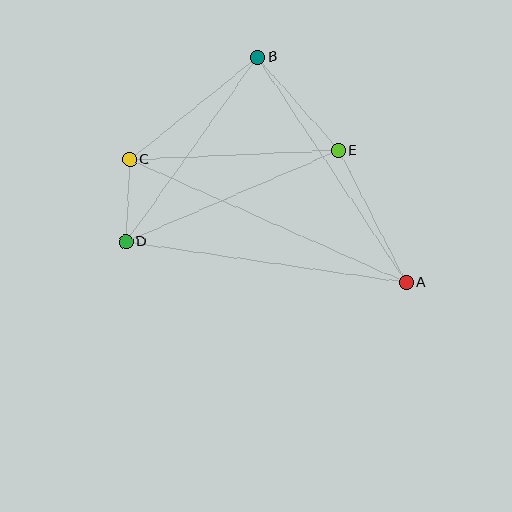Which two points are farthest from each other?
Points A and C are farthest from each other.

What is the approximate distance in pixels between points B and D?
The distance between B and D is approximately 227 pixels.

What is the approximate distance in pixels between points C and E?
The distance between C and E is approximately 209 pixels.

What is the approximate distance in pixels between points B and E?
The distance between B and E is approximately 123 pixels.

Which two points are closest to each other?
Points C and D are closest to each other.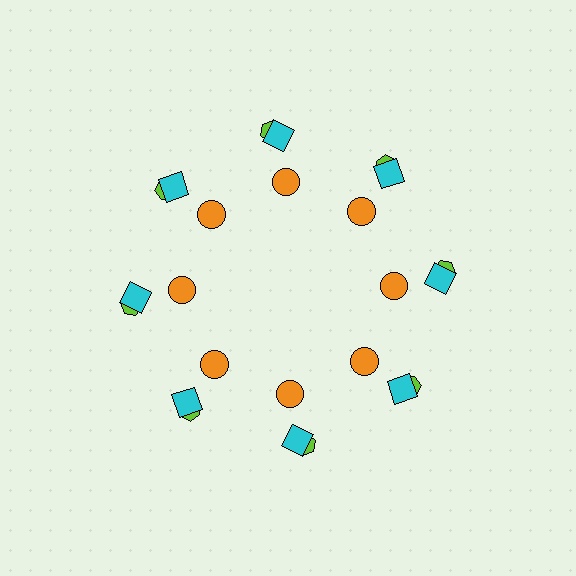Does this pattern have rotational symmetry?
Yes, this pattern has 8-fold rotational symmetry. It looks the same after rotating 45 degrees around the center.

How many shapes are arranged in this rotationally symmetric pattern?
There are 24 shapes, arranged in 8 groups of 3.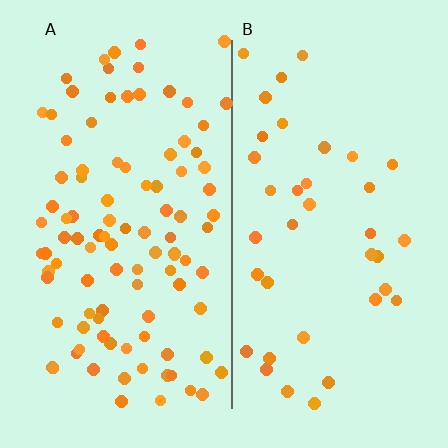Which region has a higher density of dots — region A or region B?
A (the left).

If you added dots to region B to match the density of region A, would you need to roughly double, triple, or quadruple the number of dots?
Approximately triple.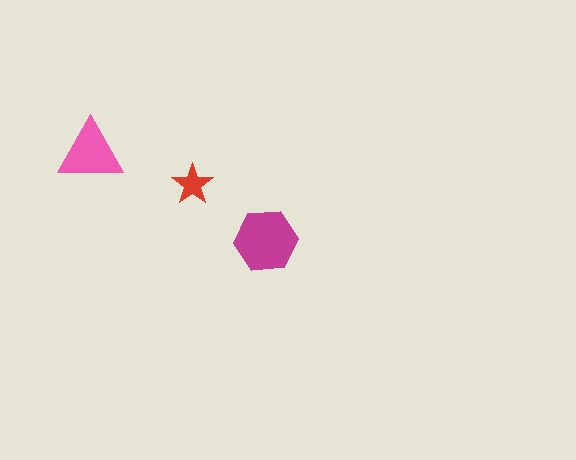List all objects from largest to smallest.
The magenta hexagon, the pink triangle, the red star.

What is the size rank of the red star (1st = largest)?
3rd.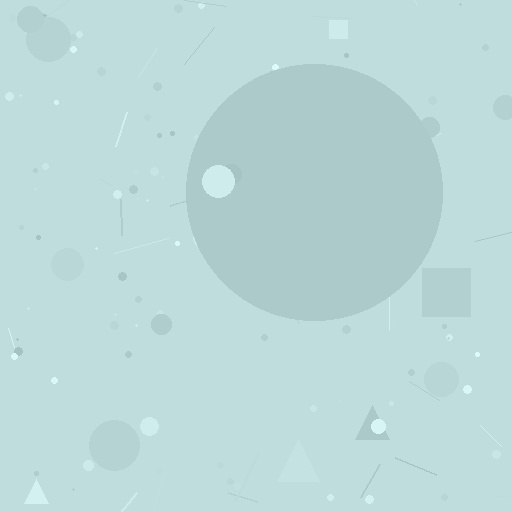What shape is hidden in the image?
A circle is hidden in the image.